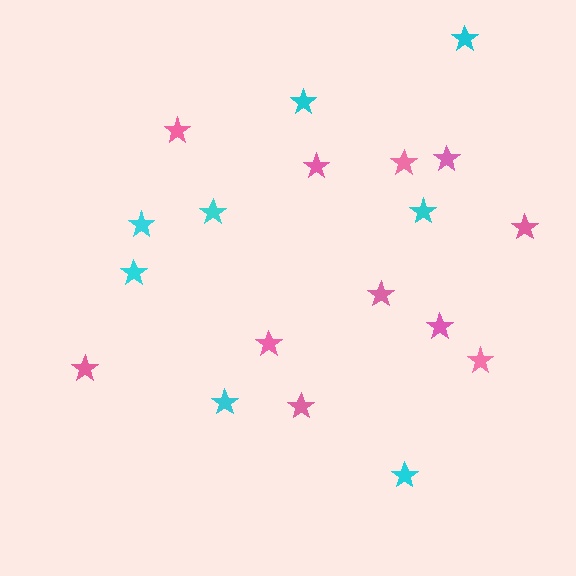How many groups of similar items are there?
There are 2 groups: one group of cyan stars (8) and one group of pink stars (11).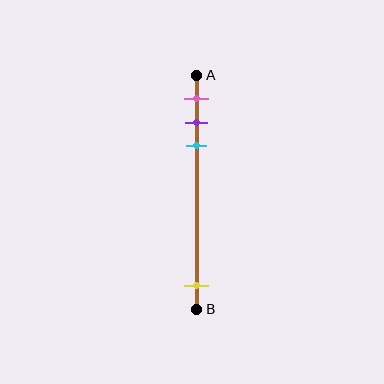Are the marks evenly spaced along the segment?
No, the marks are not evenly spaced.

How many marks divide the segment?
There are 4 marks dividing the segment.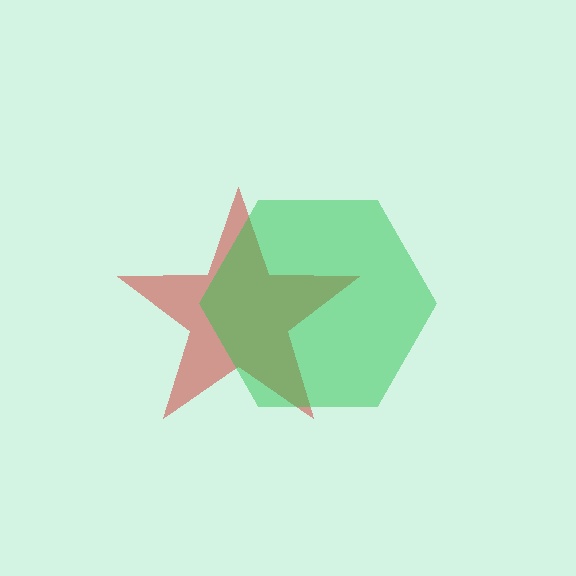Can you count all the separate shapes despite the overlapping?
Yes, there are 2 separate shapes.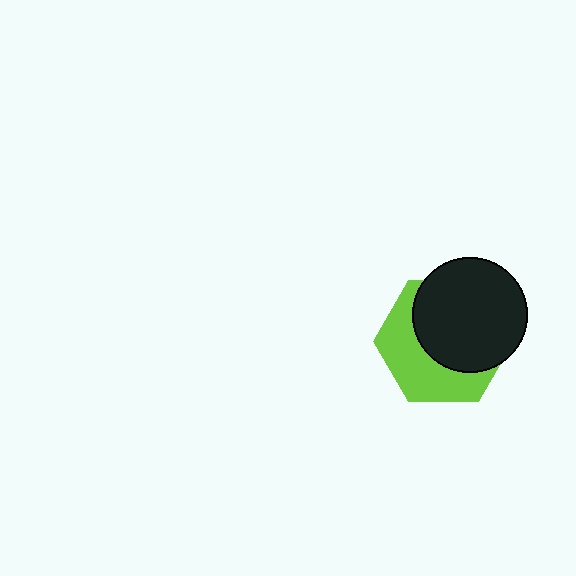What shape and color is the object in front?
The object in front is a black circle.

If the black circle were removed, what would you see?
You would see the complete lime hexagon.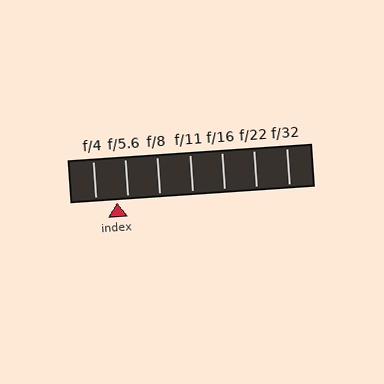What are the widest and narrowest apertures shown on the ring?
The widest aperture shown is f/4 and the narrowest is f/32.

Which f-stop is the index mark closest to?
The index mark is closest to f/5.6.